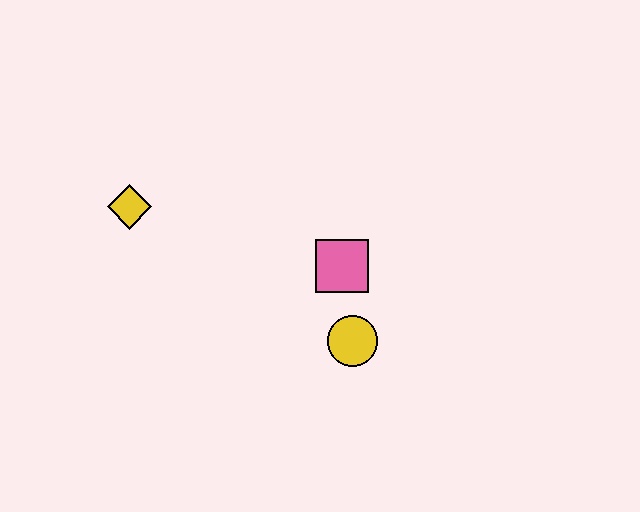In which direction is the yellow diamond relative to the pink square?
The yellow diamond is to the left of the pink square.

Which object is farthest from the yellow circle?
The yellow diamond is farthest from the yellow circle.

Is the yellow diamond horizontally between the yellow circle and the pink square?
No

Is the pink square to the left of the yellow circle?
Yes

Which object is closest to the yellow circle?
The pink square is closest to the yellow circle.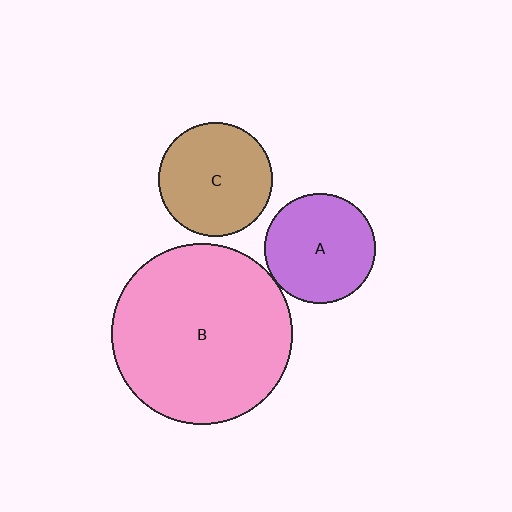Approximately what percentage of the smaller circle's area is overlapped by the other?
Approximately 5%.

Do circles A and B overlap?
Yes.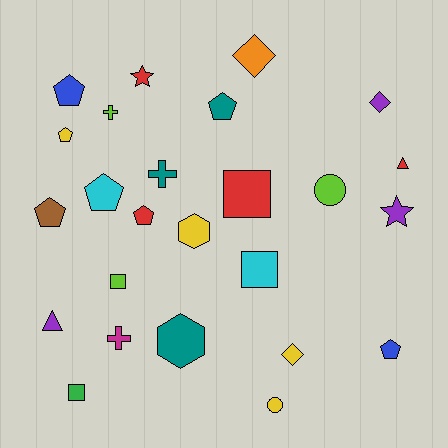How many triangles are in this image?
There are 2 triangles.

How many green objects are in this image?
There is 1 green object.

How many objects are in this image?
There are 25 objects.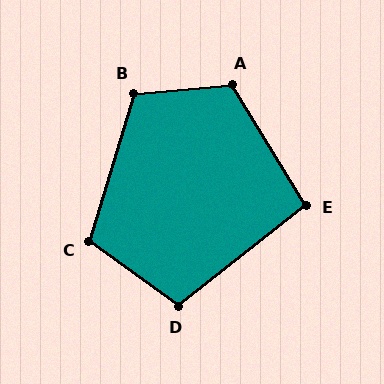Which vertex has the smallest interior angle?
E, at approximately 97 degrees.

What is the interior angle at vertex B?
Approximately 112 degrees (obtuse).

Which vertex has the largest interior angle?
A, at approximately 116 degrees.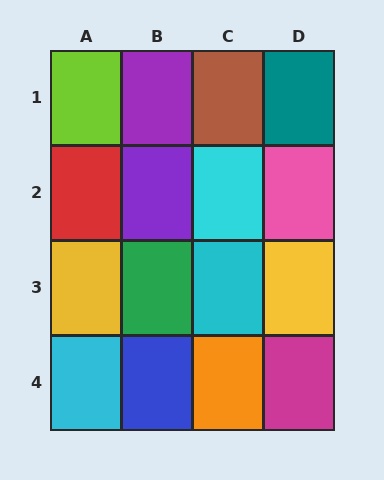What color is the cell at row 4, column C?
Orange.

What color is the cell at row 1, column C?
Brown.